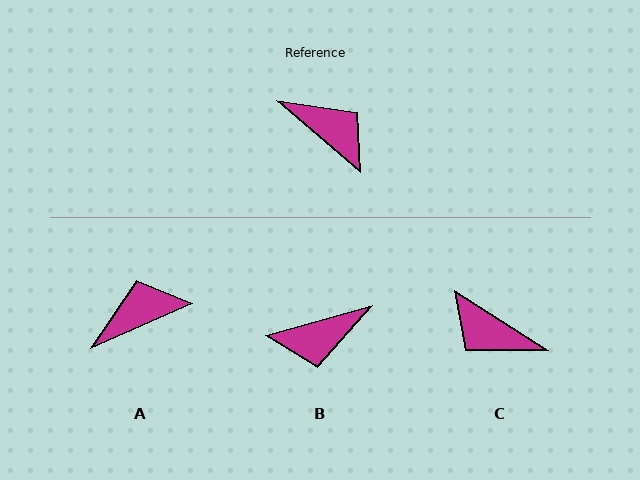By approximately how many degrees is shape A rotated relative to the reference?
Approximately 65 degrees counter-clockwise.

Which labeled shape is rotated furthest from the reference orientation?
C, about 172 degrees away.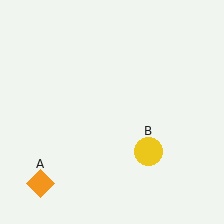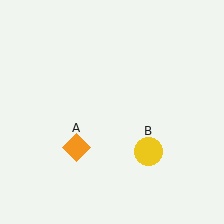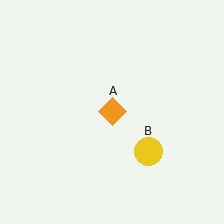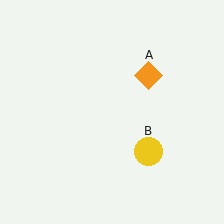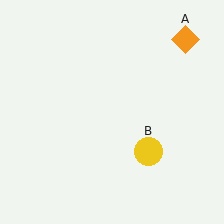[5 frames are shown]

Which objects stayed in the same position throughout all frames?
Yellow circle (object B) remained stationary.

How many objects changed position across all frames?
1 object changed position: orange diamond (object A).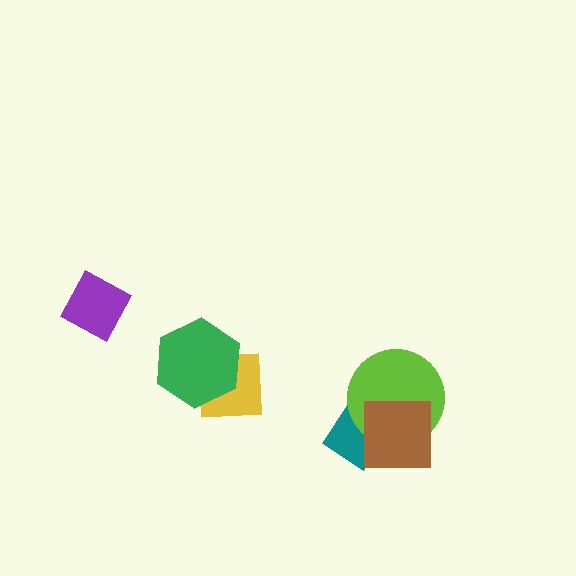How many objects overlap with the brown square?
2 objects overlap with the brown square.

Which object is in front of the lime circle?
The brown square is in front of the lime circle.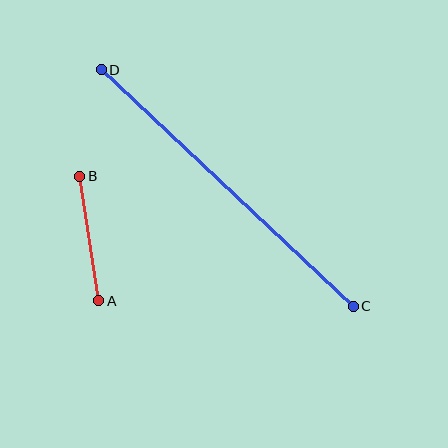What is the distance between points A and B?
The distance is approximately 126 pixels.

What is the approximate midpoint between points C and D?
The midpoint is at approximately (227, 188) pixels.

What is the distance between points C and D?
The distance is approximately 346 pixels.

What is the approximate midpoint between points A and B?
The midpoint is at approximately (89, 239) pixels.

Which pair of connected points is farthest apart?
Points C and D are farthest apart.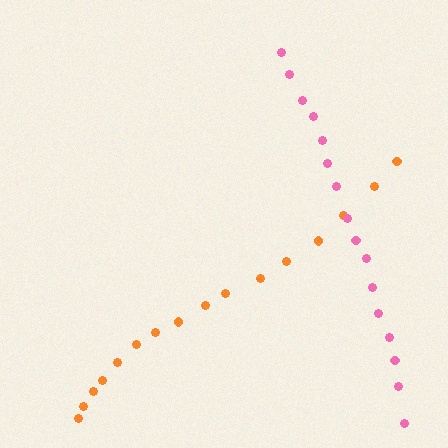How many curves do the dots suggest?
There are 2 distinct paths.